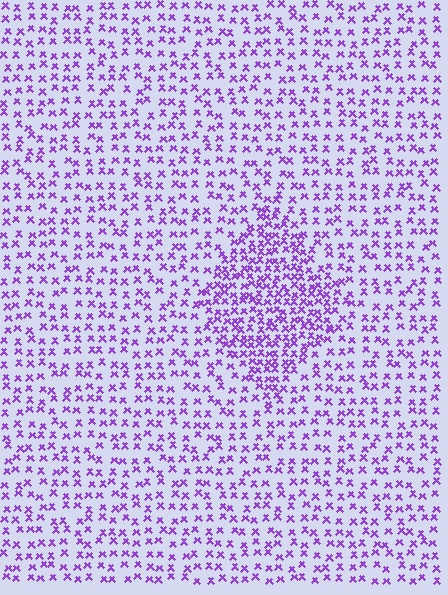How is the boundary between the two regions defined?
The boundary is defined by a change in element density (approximately 2.0x ratio). All elements are the same color, size, and shape.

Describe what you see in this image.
The image contains small purple elements arranged at two different densities. A diamond-shaped region is visible where the elements are more densely packed than the surrounding area.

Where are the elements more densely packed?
The elements are more densely packed inside the diamond boundary.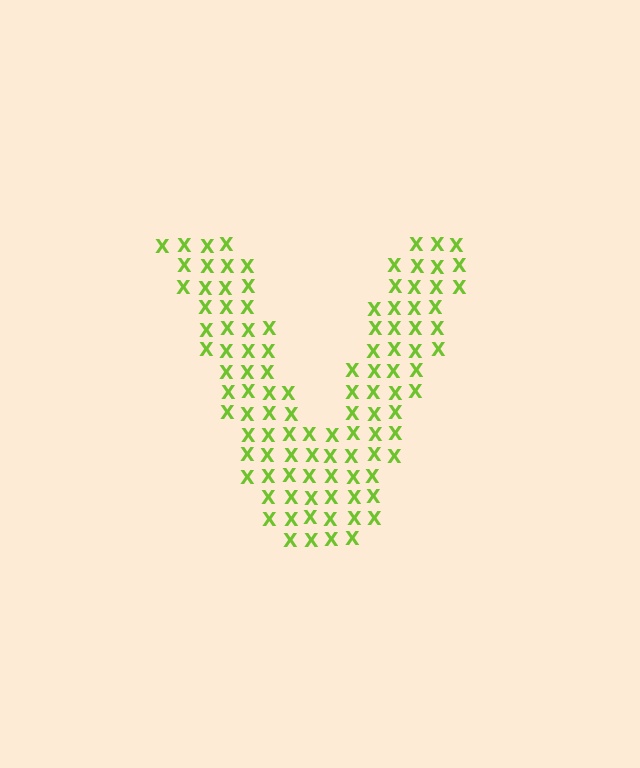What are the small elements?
The small elements are letter X's.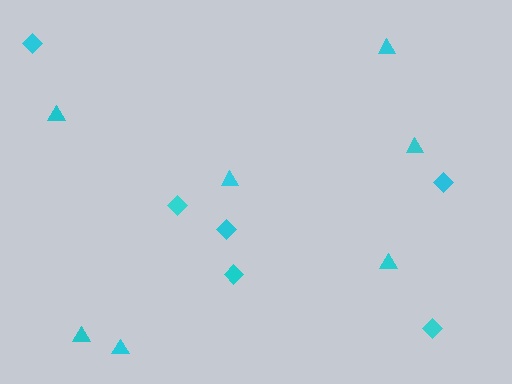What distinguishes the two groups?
There are 2 groups: one group of diamonds (6) and one group of triangles (7).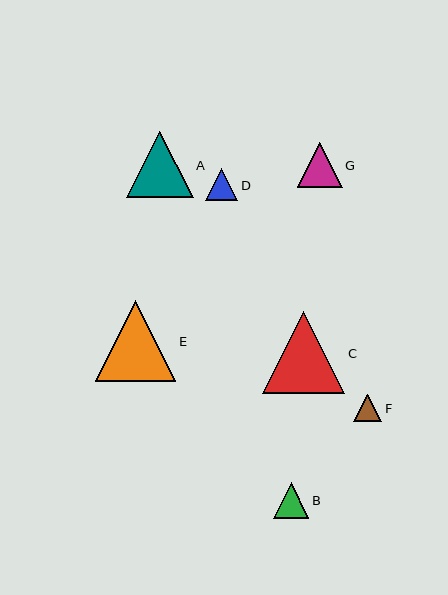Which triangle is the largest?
Triangle C is the largest with a size of approximately 82 pixels.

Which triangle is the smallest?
Triangle F is the smallest with a size of approximately 28 pixels.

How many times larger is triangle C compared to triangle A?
Triangle C is approximately 1.2 times the size of triangle A.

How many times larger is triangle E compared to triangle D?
Triangle E is approximately 2.5 times the size of triangle D.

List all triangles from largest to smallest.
From largest to smallest: C, E, A, G, B, D, F.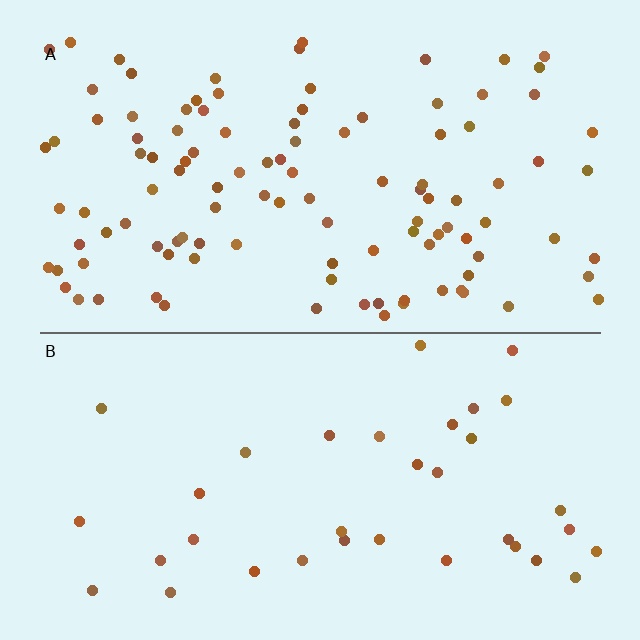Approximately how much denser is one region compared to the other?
Approximately 3.1× — region A over region B.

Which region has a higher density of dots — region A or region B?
A (the top).